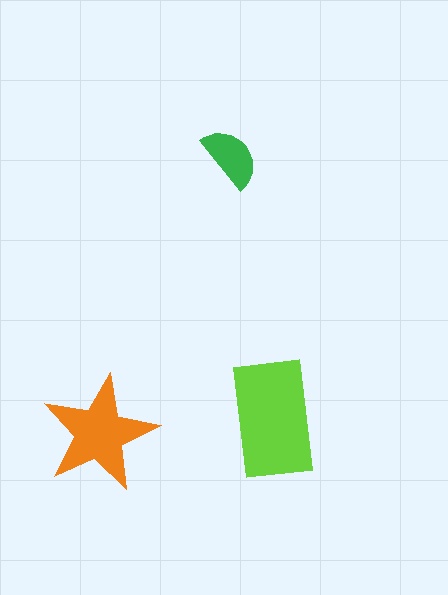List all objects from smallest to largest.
The green semicircle, the orange star, the lime rectangle.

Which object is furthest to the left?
The orange star is leftmost.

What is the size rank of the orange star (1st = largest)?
2nd.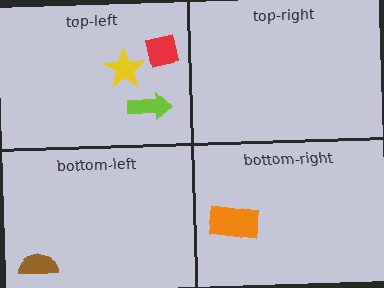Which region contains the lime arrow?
The top-left region.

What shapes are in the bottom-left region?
The brown semicircle.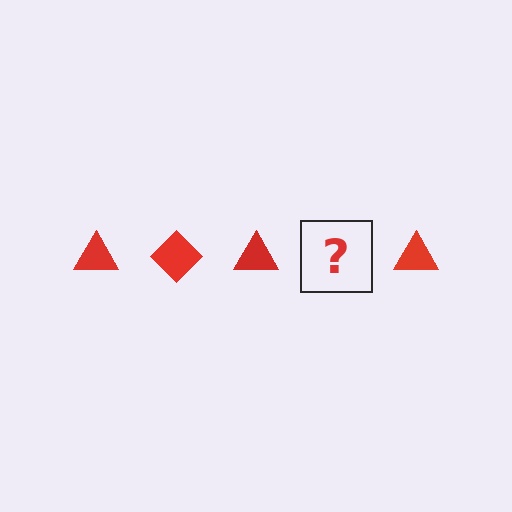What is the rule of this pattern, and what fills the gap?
The rule is that the pattern cycles through triangle, diamond shapes in red. The gap should be filled with a red diamond.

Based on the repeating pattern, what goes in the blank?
The blank should be a red diamond.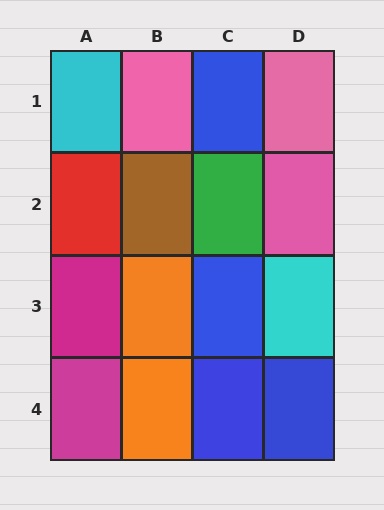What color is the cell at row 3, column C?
Blue.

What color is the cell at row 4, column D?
Blue.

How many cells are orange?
2 cells are orange.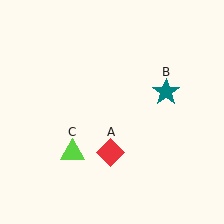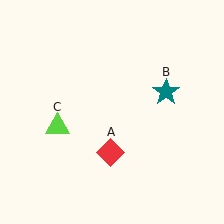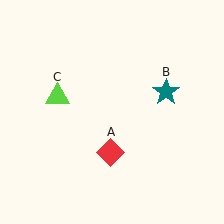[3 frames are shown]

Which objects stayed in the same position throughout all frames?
Red diamond (object A) and teal star (object B) remained stationary.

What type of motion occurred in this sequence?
The lime triangle (object C) rotated clockwise around the center of the scene.